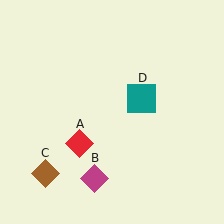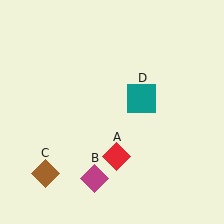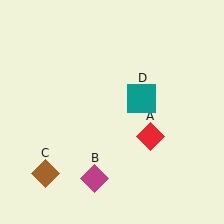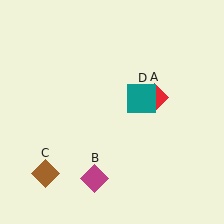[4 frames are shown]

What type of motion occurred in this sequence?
The red diamond (object A) rotated counterclockwise around the center of the scene.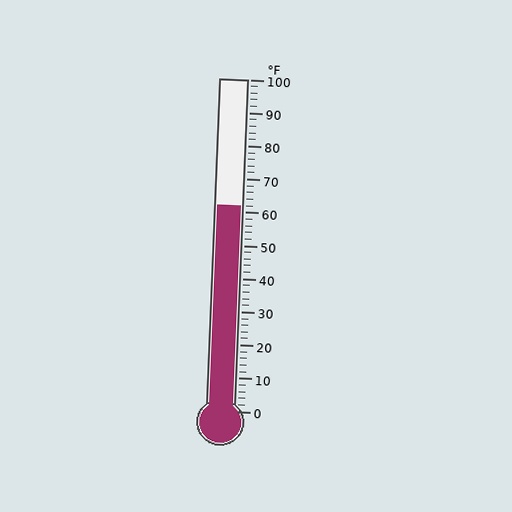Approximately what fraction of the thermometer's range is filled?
The thermometer is filled to approximately 60% of its range.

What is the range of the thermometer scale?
The thermometer scale ranges from 0°F to 100°F.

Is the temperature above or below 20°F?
The temperature is above 20°F.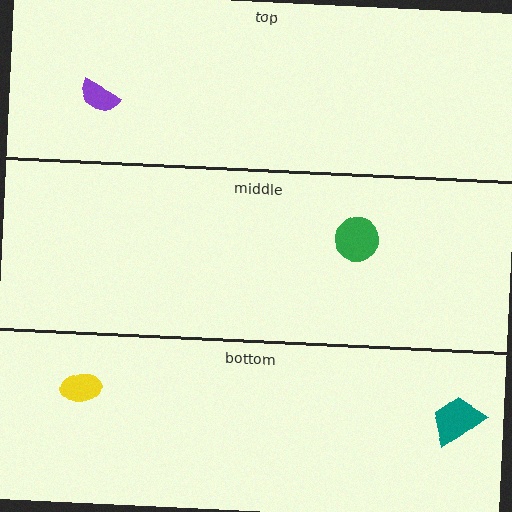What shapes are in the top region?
The purple semicircle.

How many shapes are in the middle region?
1.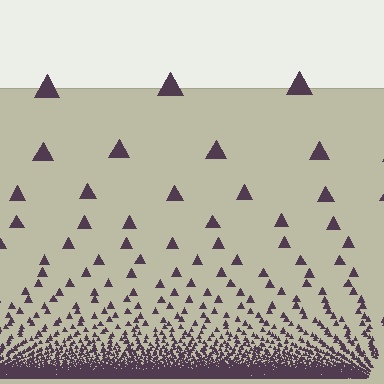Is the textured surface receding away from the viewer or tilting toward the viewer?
The surface appears to tilt toward the viewer. Texture elements get larger and sparser toward the top.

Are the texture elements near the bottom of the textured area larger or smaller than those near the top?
Smaller. The gradient is inverted — elements near the bottom are smaller and denser.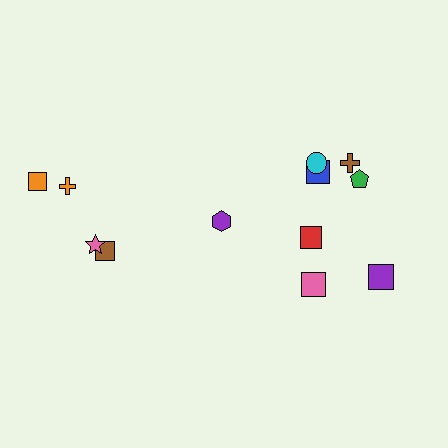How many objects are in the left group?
There are 4 objects.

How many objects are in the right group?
There are 8 objects.